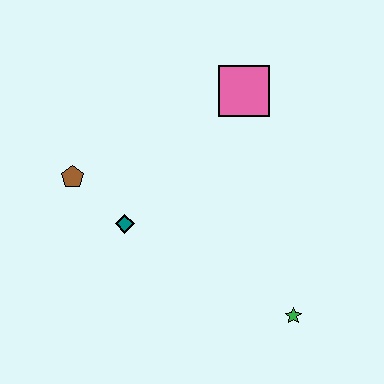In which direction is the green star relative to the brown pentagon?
The green star is to the right of the brown pentagon.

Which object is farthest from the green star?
The brown pentagon is farthest from the green star.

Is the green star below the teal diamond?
Yes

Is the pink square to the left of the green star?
Yes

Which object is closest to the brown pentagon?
The teal diamond is closest to the brown pentagon.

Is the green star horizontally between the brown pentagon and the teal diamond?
No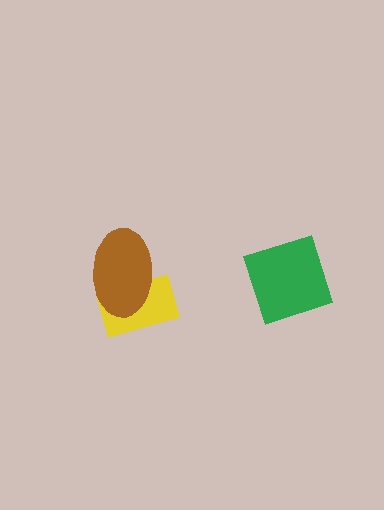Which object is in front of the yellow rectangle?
The brown ellipse is in front of the yellow rectangle.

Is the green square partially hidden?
No, no other shape covers it.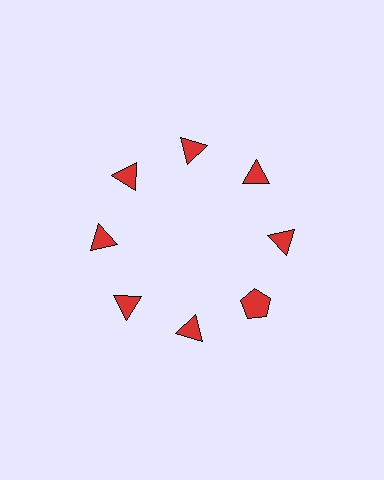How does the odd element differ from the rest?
It has a different shape: pentagon instead of triangle.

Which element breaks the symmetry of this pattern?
The red pentagon at roughly the 4 o'clock position breaks the symmetry. All other shapes are red triangles.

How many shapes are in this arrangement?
There are 8 shapes arranged in a ring pattern.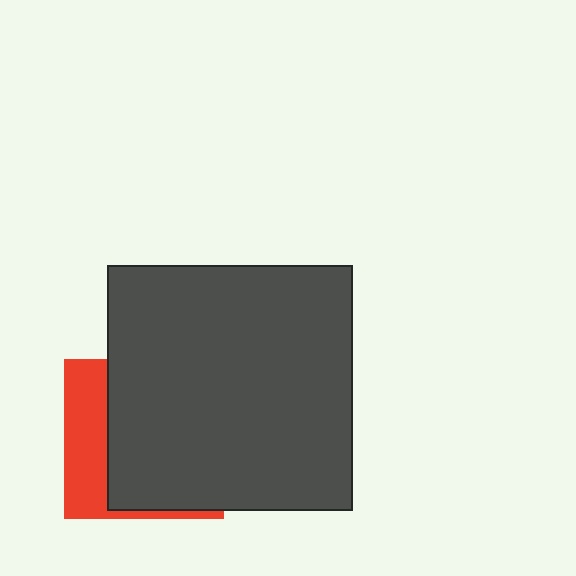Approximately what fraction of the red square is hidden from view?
Roughly 69% of the red square is hidden behind the dark gray square.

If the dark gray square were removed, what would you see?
You would see the complete red square.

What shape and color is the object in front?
The object in front is a dark gray square.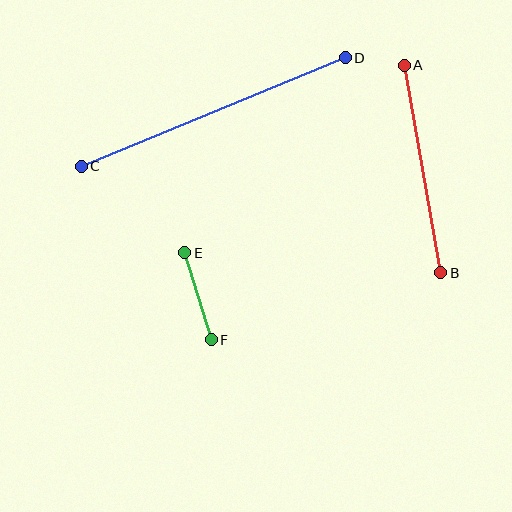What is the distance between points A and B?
The distance is approximately 210 pixels.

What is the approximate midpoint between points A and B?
The midpoint is at approximately (422, 169) pixels.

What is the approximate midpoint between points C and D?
The midpoint is at approximately (213, 112) pixels.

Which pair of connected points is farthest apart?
Points C and D are farthest apart.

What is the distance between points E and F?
The distance is approximately 91 pixels.